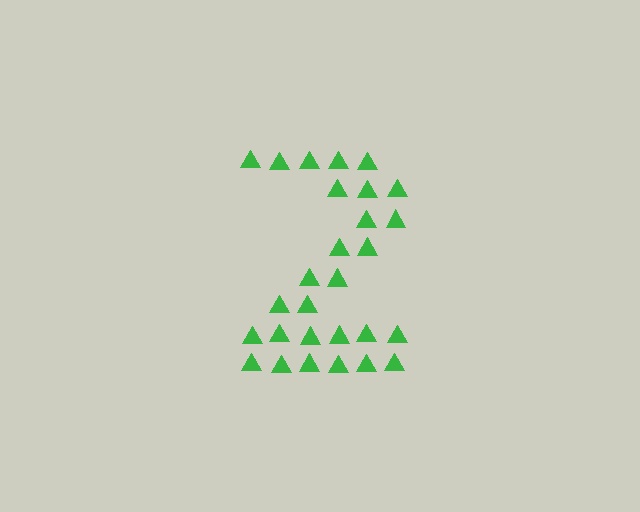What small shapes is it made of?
It is made of small triangles.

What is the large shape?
The large shape is the digit 2.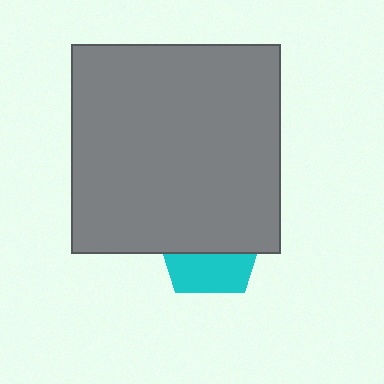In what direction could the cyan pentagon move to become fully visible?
The cyan pentagon could move down. That would shift it out from behind the gray square entirely.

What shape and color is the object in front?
The object in front is a gray square.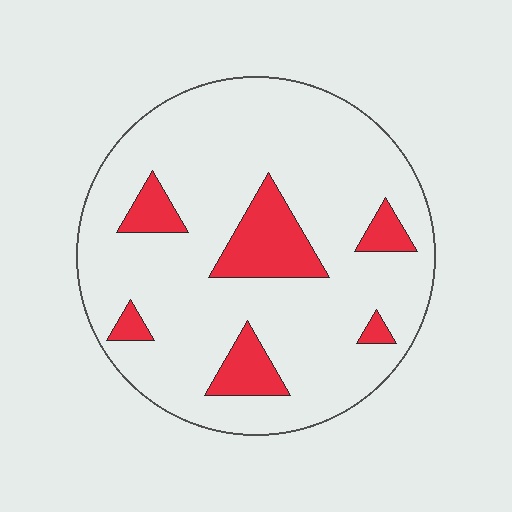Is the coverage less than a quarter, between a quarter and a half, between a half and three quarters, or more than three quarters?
Less than a quarter.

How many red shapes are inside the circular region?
6.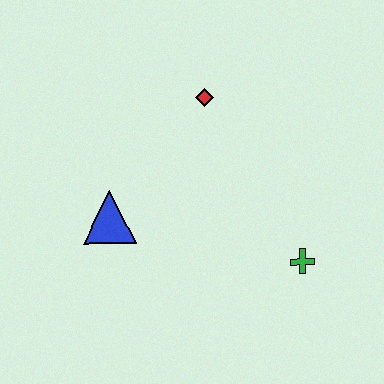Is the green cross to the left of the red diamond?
No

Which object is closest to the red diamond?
The blue triangle is closest to the red diamond.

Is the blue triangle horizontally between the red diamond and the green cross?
No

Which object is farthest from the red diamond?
The green cross is farthest from the red diamond.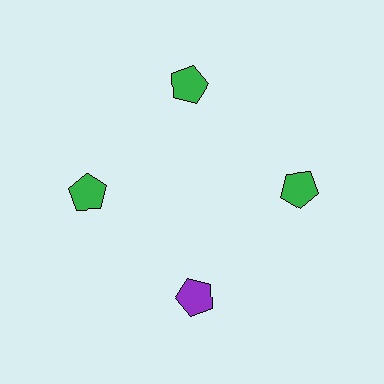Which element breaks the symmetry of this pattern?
The purple pentagon at roughly the 6 o'clock position breaks the symmetry. All other shapes are green pentagons.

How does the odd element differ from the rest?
It has a different color: purple instead of green.